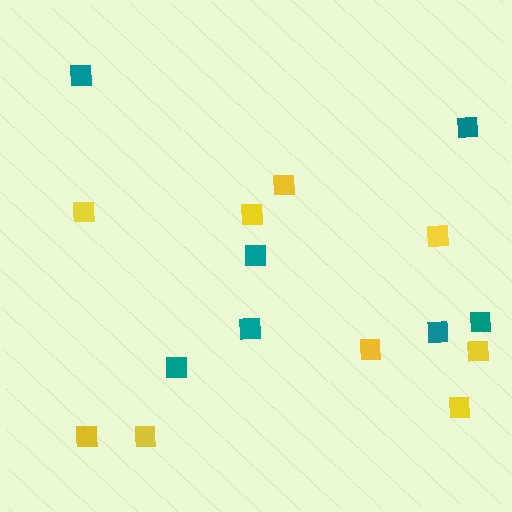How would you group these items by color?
There are 2 groups: one group of teal squares (7) and one group of yellow squares (9).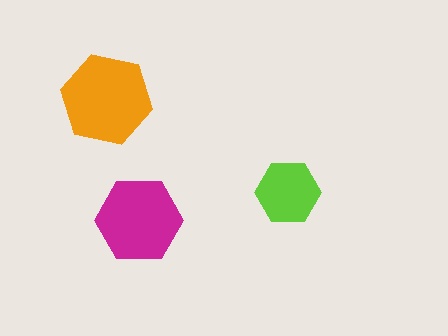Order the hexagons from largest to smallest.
the orange one, the magenta one, the lime one.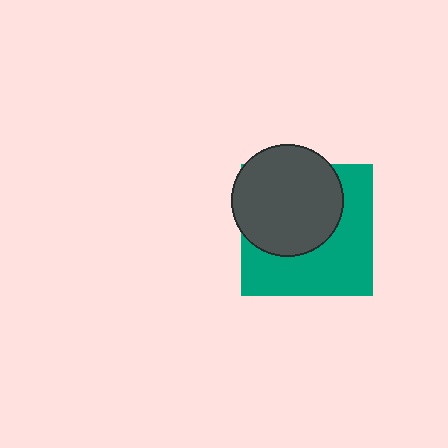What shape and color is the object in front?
The object in front is a dark gray circle.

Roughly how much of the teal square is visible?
About half of it is visible (roughly 52%).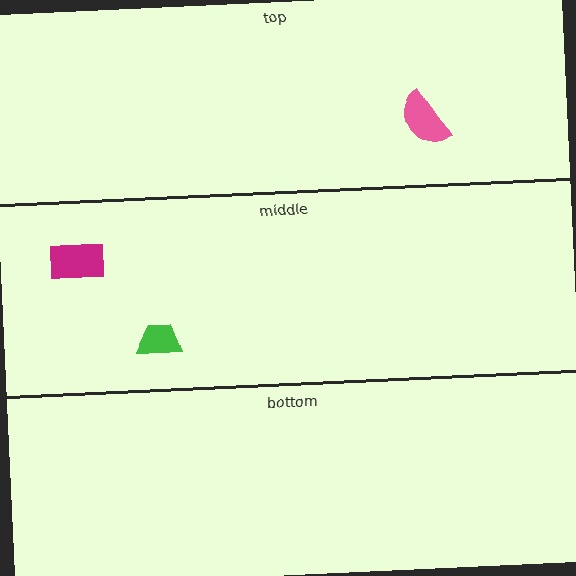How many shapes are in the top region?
1.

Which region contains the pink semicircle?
The top region.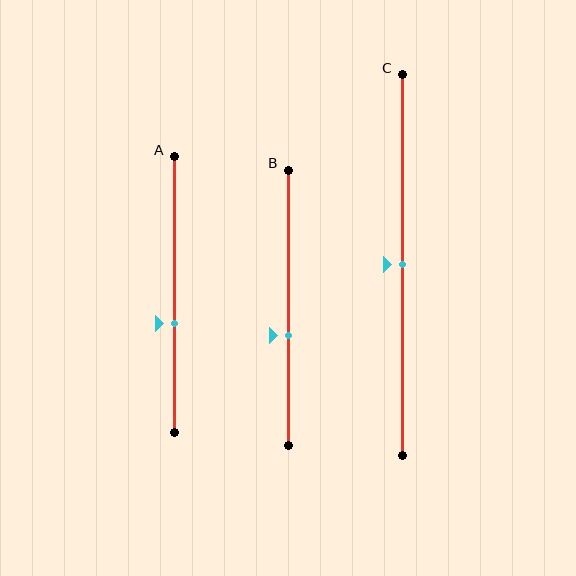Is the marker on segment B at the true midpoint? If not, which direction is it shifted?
No, the marker on segment B is shifted downward by about 10% of the segment length.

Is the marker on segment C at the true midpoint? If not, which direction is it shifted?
Yes, the marker on segment C is at the true midpoint.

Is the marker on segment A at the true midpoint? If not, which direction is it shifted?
No, the marker on segment A is shifted downward by about 11% of the segment length.